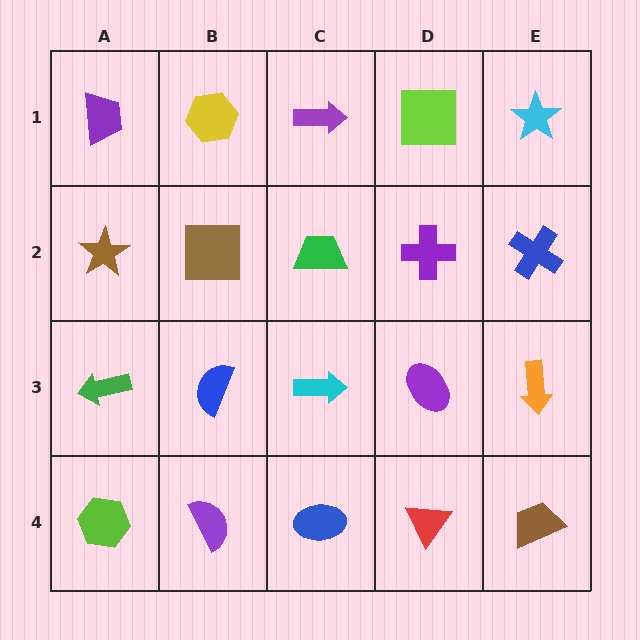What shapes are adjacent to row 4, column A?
A green arrow (row 3, column A), a purple semicircle (row 4, column B).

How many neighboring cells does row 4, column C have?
3.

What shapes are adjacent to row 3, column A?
A brown star (row 2, column A), a lime hexagon (row 4, column A), a blue semicircle (row 3, column B).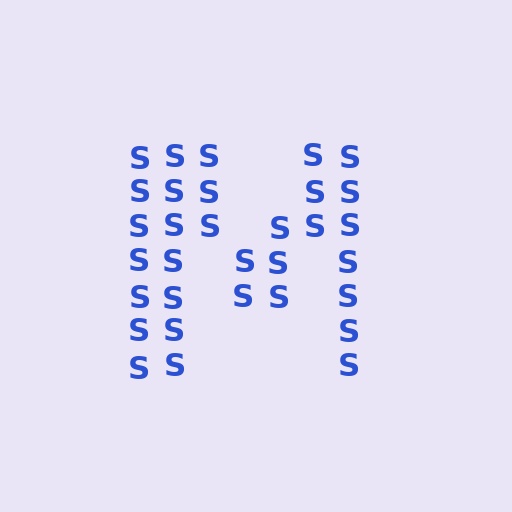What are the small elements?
The small elements are letter S's.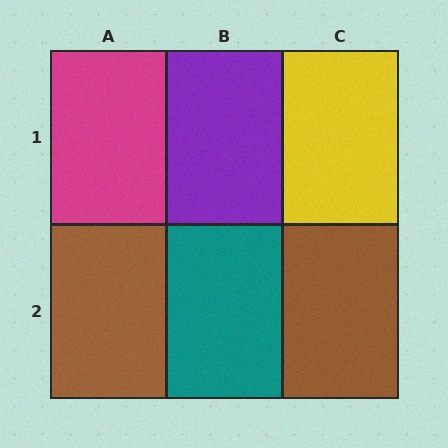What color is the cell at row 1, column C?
Yellow.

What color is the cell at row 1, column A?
Magenta.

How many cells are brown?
2 cells are brown.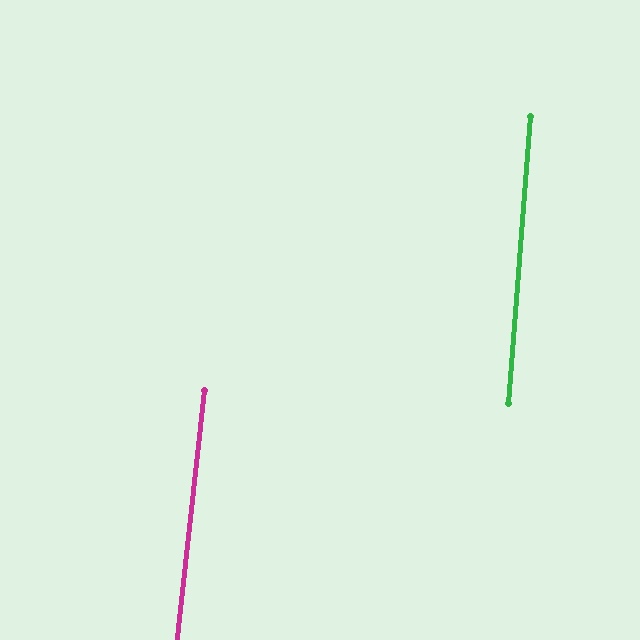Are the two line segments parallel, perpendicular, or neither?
Parallel — their directions differ by only 1.9°.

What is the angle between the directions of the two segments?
Approximately 2 degrees.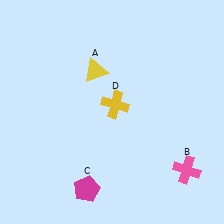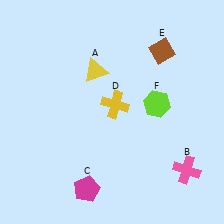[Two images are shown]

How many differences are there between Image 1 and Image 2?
There are 2 differences between the two images.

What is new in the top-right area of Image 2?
A lime hexagon (F) was added in the top-right area of Image 2.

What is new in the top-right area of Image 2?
A brown diamond (E) was added in the top-right area of Image 2.